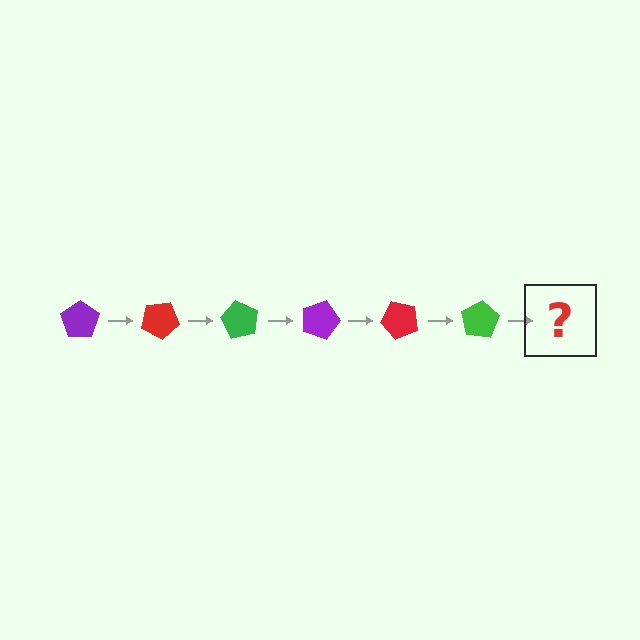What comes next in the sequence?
The next element should be a purple pentagon, rotated 180 degrees from the start.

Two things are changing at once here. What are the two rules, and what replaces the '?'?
The two rules are that it rotates 30 degrees each step and the color cycles through purple, red, and green. The '?' should be a purple pentagon, rotated 180 degrees from the start.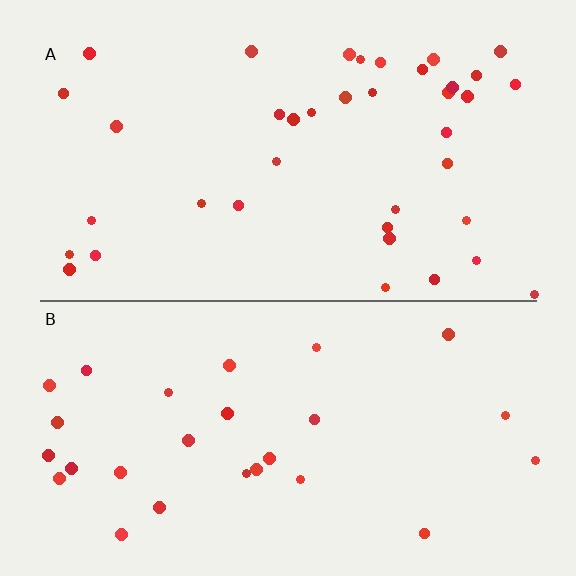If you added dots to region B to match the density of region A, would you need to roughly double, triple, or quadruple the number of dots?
Approximately double.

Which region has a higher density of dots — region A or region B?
A (the top).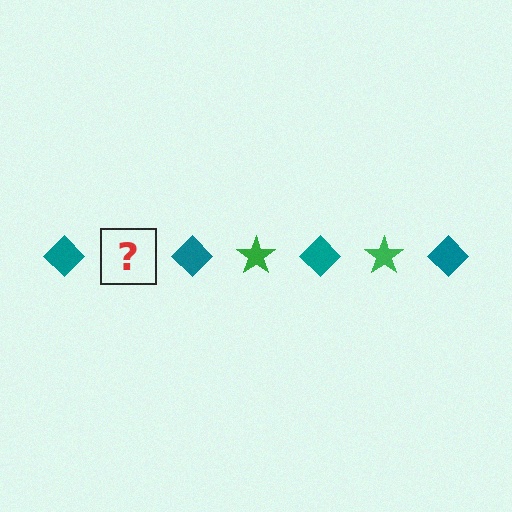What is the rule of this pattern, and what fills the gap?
The rule is that the pattern alternates between teal diamond and green star. The gap should be filled with a green star.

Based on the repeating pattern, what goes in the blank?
The blank should be a green star.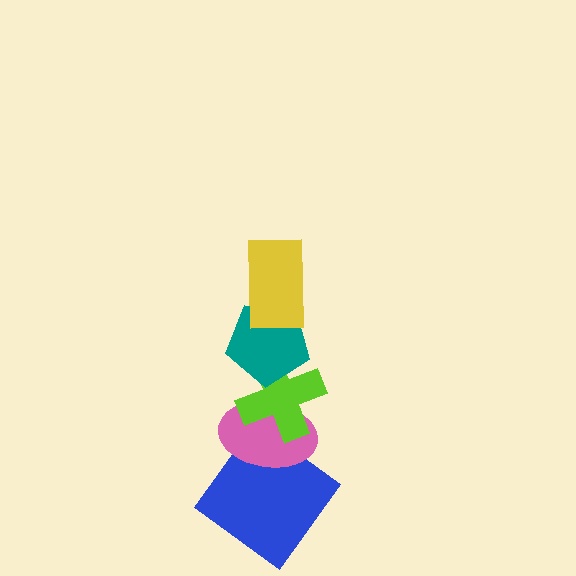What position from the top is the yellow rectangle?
The yellow rectangle is 1st from the top.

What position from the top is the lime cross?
The lime cross is 3rd from the top.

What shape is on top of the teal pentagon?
The yellow rectangle is on top of the teal pentagon.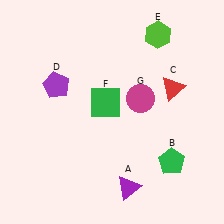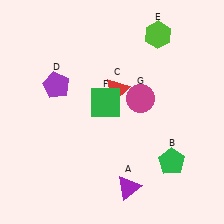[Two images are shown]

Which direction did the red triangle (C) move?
The red triangle (C) moved left.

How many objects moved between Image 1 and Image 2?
1 object moved between the two images.